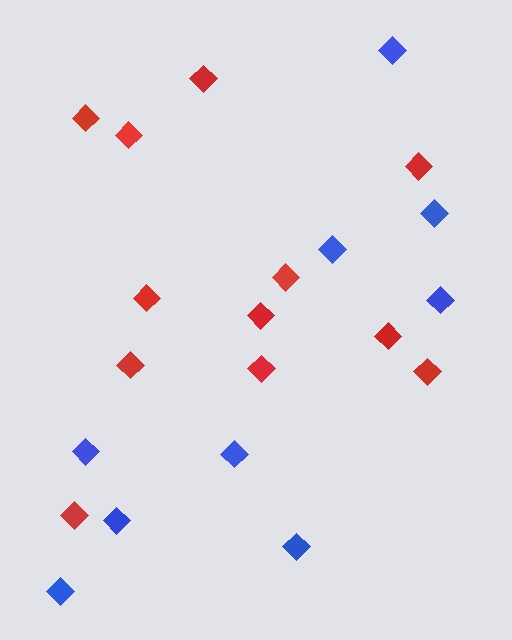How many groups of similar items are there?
There are 2 groups: one group of red diamonds (12) and one group of blue diamonds (9).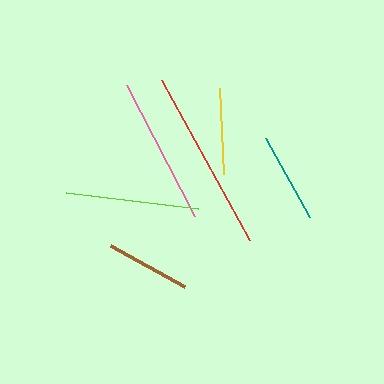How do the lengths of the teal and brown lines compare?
The teal and brown lines are approximately the same length.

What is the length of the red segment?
The red segment is approximately 182 pixels long.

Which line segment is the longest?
The red line is the longest at approximately 182 pixels.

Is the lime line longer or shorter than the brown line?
The lime line is longer than the brown line.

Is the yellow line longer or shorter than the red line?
The red line is longer than the yellow line.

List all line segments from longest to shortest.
From longest to shortest: red, pink, lime, teal, yellow, brown.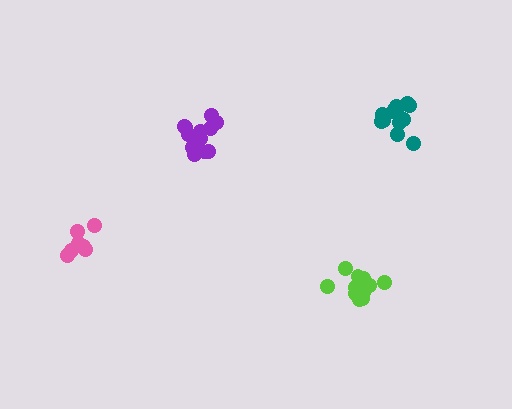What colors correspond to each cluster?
The clusters are colored: lime, purple, teal, pink.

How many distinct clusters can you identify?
There are 4 distinct clusters.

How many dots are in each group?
Group 1: 12 dots, Group 2: 12 dots, Group 3: 13 dots, Group 4: 7 dots (44 total).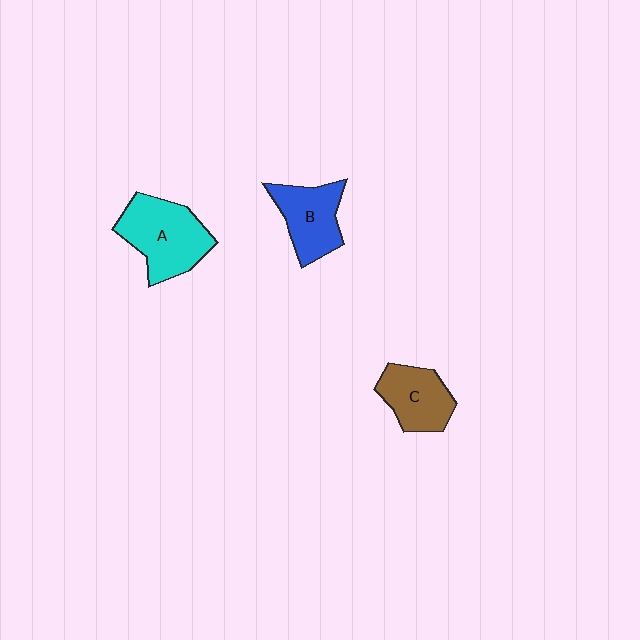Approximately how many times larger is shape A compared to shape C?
Approximately 1.4 times.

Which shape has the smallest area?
Shape C (brown).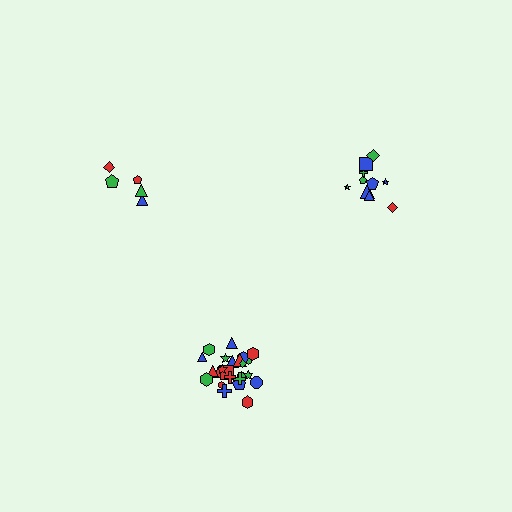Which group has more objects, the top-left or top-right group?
The top-right group.